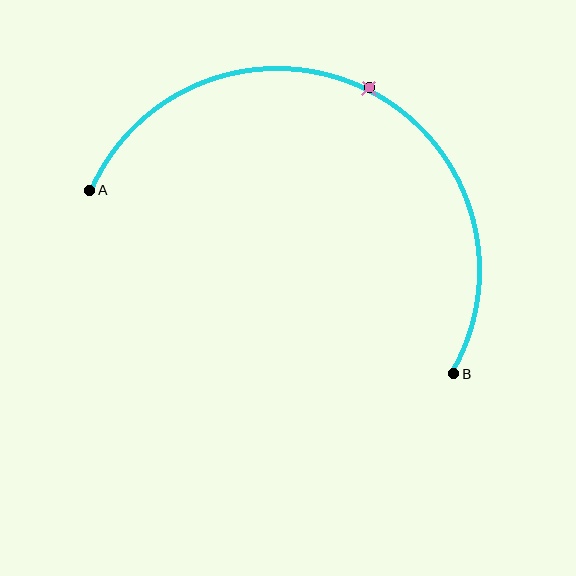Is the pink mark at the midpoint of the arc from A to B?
Yes. The pink mark lies on the arc at equal arc-length from both A and B — it is the arc midpoint.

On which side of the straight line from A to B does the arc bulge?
The arc bulges above the straight line connecting A and B.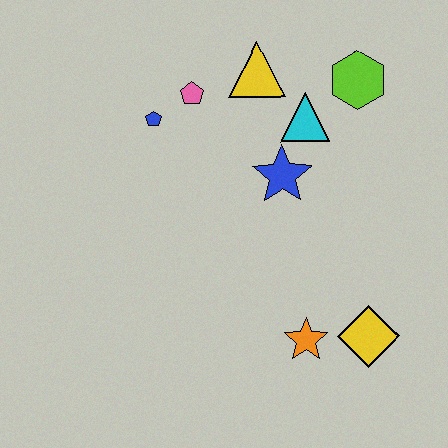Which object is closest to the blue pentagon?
The pink pentagon is closest to the blue pentagon.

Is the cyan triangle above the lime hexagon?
No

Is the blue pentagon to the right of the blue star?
No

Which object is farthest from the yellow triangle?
The yellow diamond is farthest from the yellow triangle.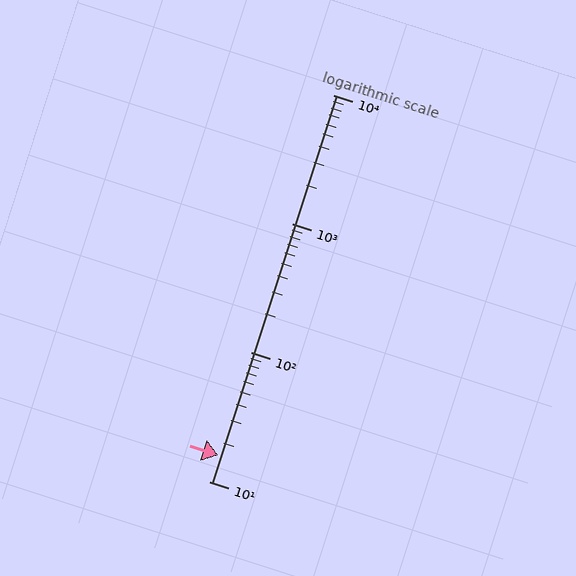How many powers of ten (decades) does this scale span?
The scale spans 3 decades, from 10 to 10000.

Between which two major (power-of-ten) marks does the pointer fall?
The pointer is between 10 and 100.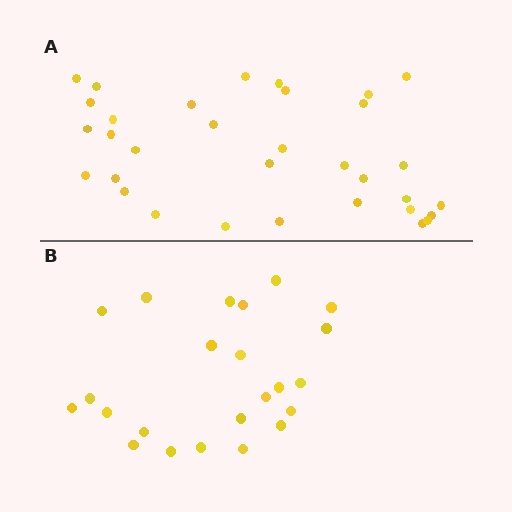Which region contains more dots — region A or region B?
Region A (the top region) has more dots.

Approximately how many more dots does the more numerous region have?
Region A has roughly 10 or so more dots than region B.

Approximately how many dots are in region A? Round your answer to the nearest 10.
About 30 dots. (The exact count is 33, which rounds to 30.)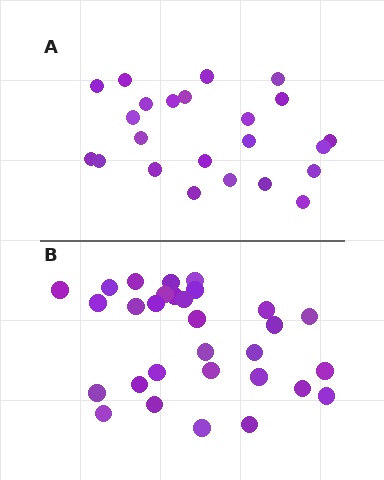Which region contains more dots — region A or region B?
Region B (the bottom region) has more dots.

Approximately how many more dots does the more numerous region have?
Region B has roughly 8 or so more dots than region A.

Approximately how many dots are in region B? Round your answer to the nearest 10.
About 30 dots.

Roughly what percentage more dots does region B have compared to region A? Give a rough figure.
About 30% more.